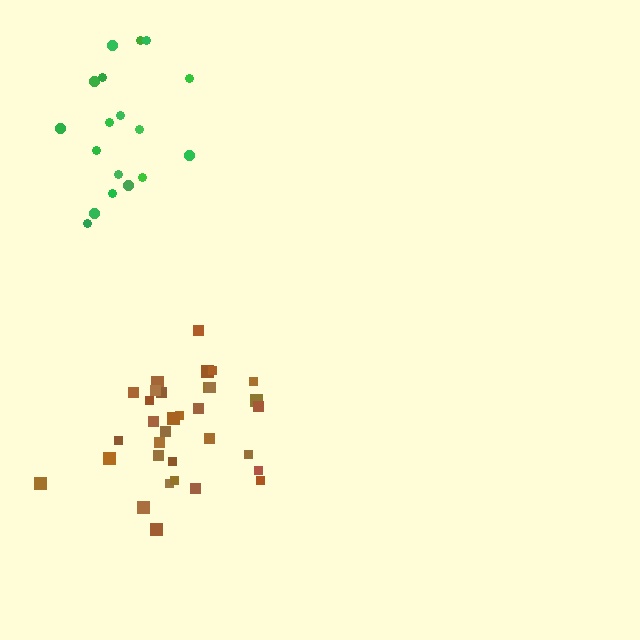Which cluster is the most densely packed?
Brown.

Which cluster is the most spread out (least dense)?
Green.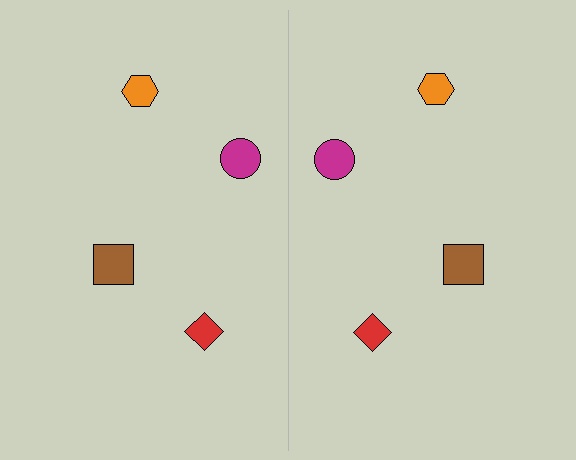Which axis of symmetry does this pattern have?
The pattern has a vertical axis of symmetry running through the center of the image.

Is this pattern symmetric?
Yes, this pattern has bilateral (reflection) symmetry.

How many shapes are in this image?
There are 8 shapes in this image.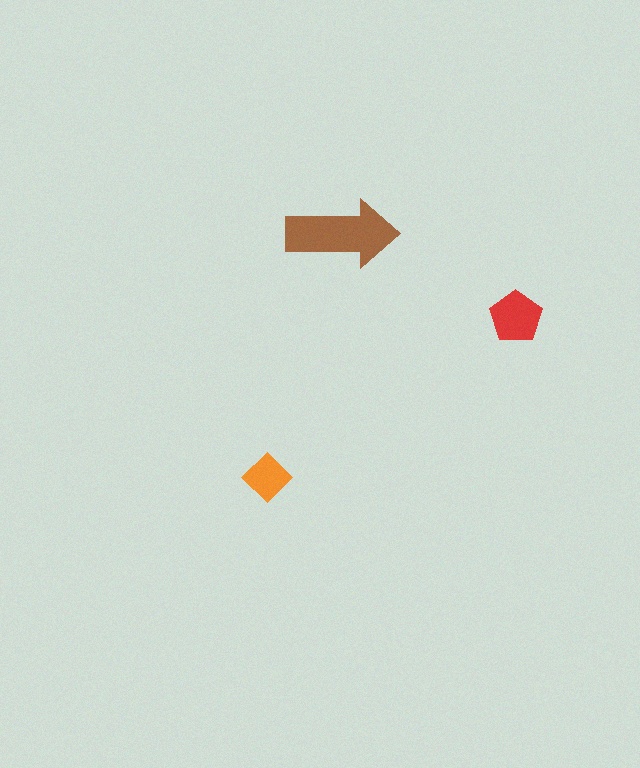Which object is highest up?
The brown arrow is topmost.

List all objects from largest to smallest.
The brown arrow, the red pentagon, the orange diamond.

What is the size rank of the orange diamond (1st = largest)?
3rd.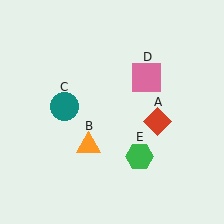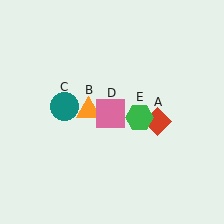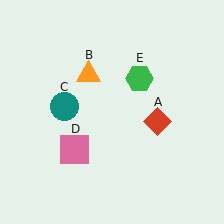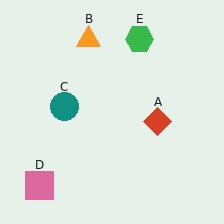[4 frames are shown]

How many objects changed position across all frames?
3 objects changed position: orange triangle (object B), pink square (object D), green hexagon (object E).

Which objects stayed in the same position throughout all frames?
Red diamond (object A) and teal circle (object C) remained stationary.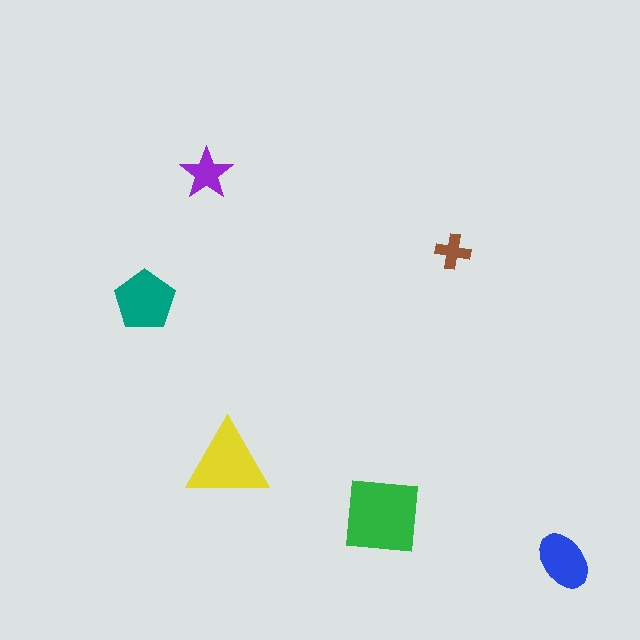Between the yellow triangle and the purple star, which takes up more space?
The yellow triangle.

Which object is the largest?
The green square.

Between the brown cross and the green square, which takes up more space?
The green square.